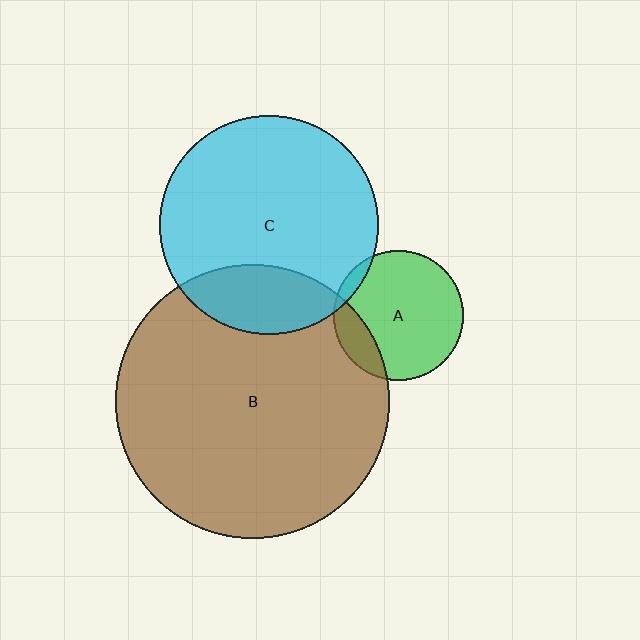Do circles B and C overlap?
Yes.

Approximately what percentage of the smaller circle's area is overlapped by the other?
Approximately 20%.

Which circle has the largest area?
Circle B (brown).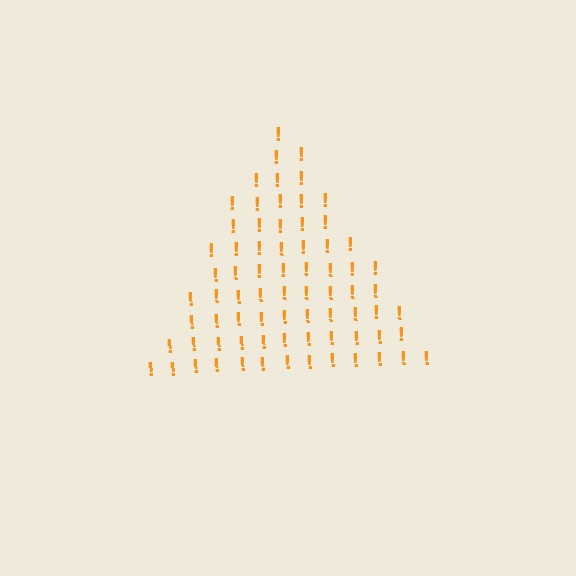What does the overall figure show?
The overall figure shows a triangle.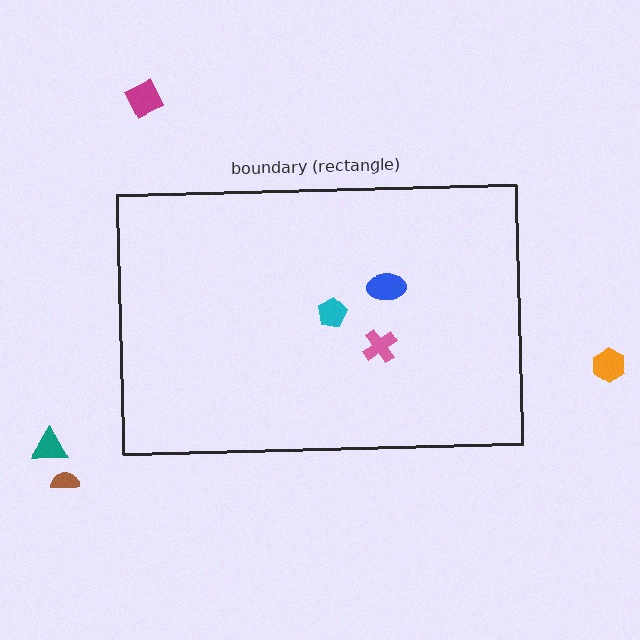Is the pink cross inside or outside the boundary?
Inside.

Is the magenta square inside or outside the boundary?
Outside.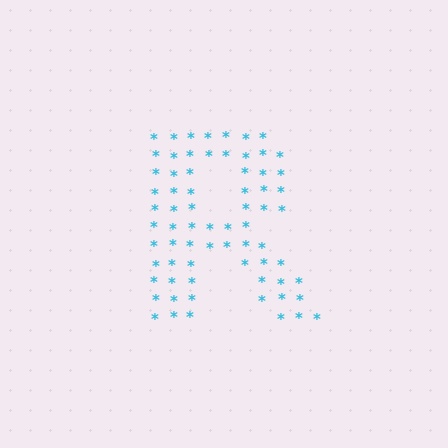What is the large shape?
The large shape is the letter R.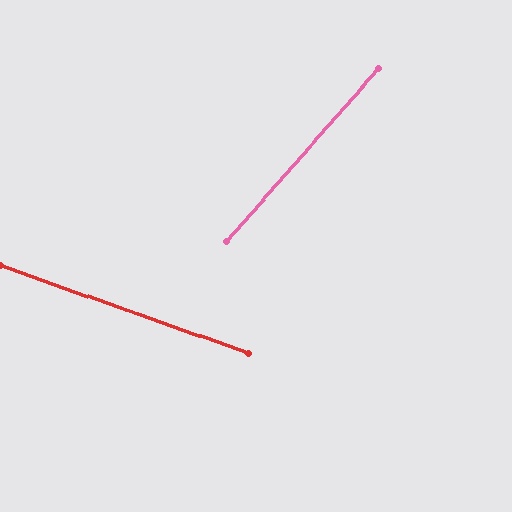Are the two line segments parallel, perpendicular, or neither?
Neither parallel nor perpendicular — they differ by about 68°.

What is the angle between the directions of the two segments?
Approximately 68 degrees.